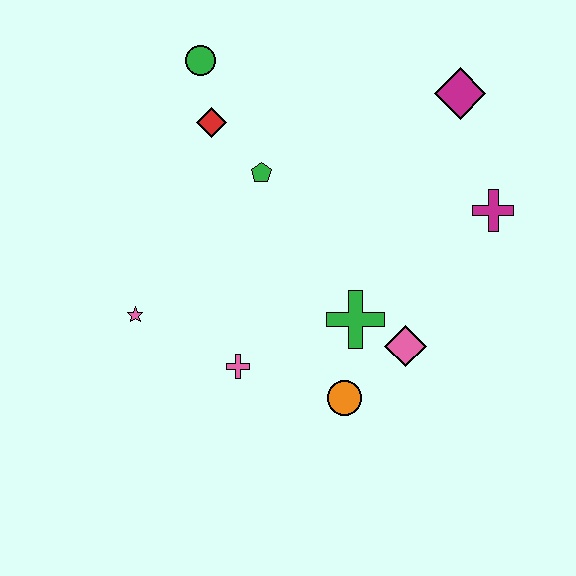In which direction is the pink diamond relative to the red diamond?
The pink diamond is below the red diamond.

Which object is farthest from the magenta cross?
The pink star is farthest from the magenta cross.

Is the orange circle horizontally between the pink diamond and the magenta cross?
No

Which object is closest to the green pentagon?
The red diamond is closest to the green pentagon.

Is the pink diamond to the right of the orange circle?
Yes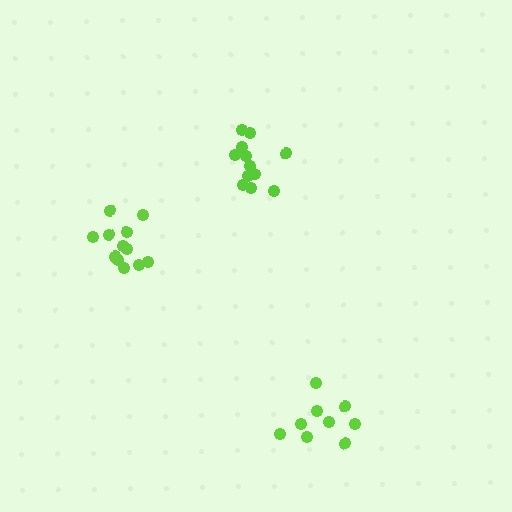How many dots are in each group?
Group 1: 12 dots, Group 2: 12 dots, Group 3: 9 dots (33 total).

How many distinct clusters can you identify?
There are 3 distinct clusters.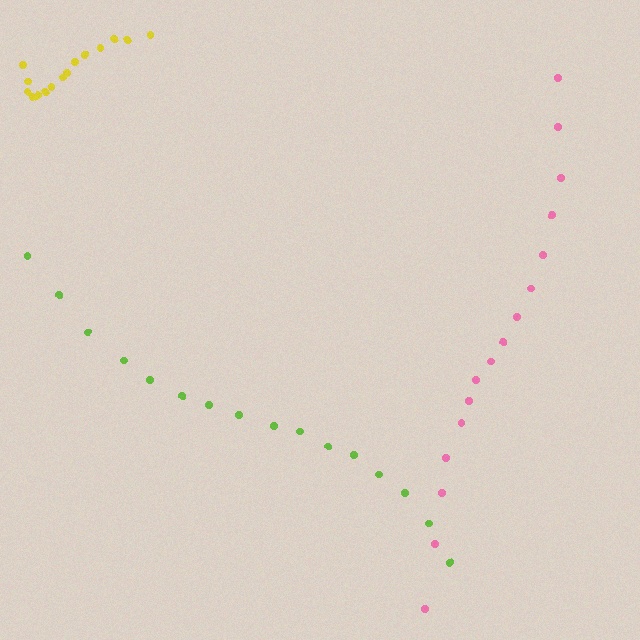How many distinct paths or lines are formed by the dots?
There are 3 distinct paths.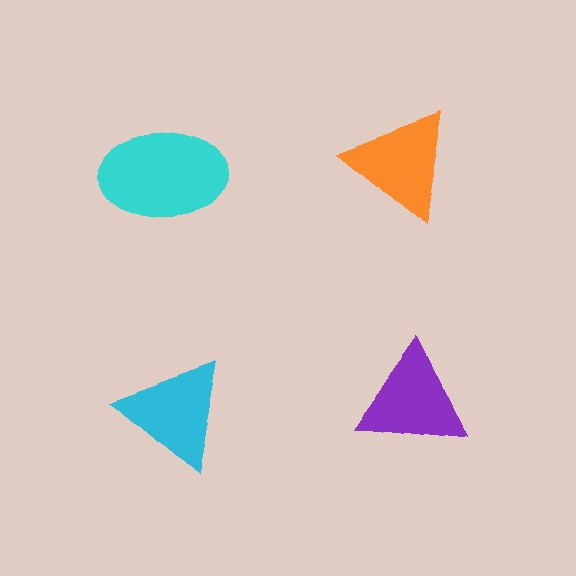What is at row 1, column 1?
A cyan ellipse.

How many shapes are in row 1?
2 shapes.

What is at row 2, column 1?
A cyan triangle.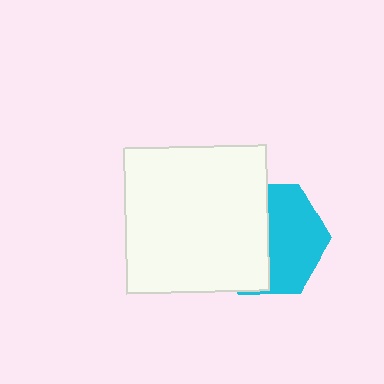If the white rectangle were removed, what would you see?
You would see the complete cyan hexagon.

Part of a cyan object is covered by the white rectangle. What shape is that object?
It is a hexagon.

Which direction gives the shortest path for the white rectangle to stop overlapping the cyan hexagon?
Moving left gives the shortest separation.